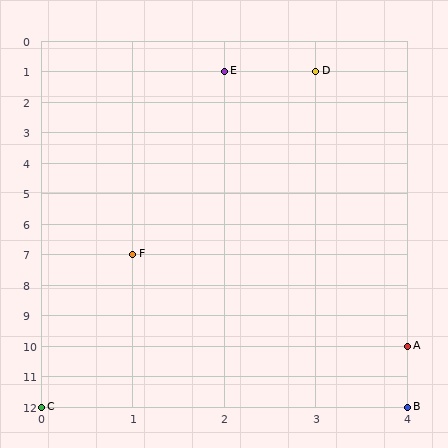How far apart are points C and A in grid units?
Points C and A are 4 columns and 2 rows apart (about 4.5 grid units diagonally).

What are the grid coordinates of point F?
Point F is at grid coordinates (1, 7).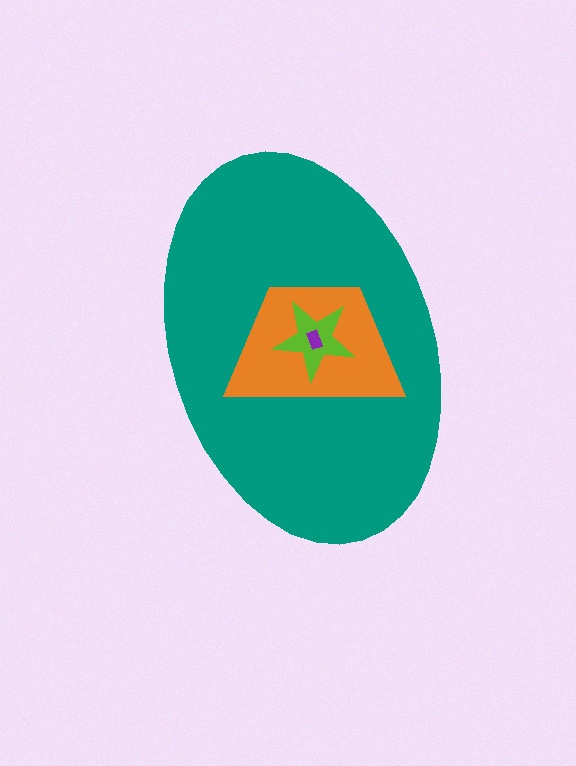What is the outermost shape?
The teal ellipse.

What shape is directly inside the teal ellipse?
The orange trapezoid.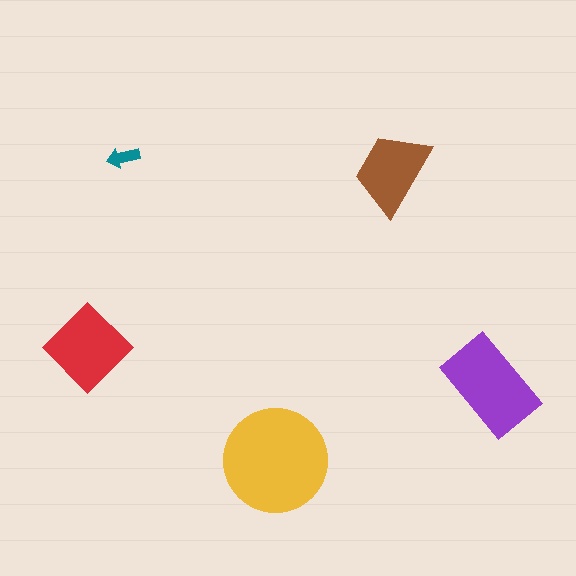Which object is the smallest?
The teal arrow.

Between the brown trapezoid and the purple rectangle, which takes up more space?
The purple rectangle.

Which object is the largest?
The yellow circle.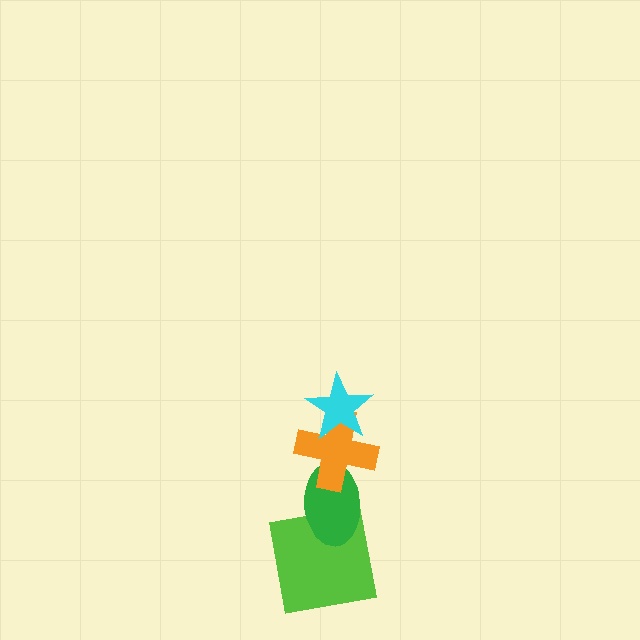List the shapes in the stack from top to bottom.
From top to bottom: the cyan star, the orange cross, the green ellipse, the lime square.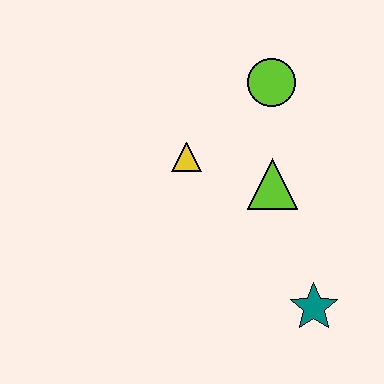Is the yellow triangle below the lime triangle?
No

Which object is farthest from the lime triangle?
The teal star is farthest from the lime triangle.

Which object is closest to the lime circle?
The lime triangle is closest to the lime circle.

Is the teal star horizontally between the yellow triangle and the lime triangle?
No